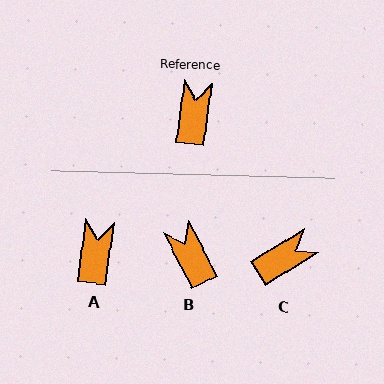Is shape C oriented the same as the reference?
No, it is off by about 51 degrees.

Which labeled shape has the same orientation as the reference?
A.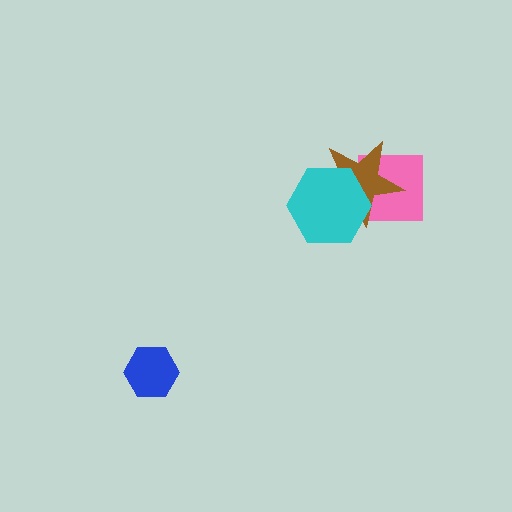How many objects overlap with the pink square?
2 objects overlap with the pink square.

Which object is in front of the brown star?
The cyan hexagon is in front of the brown star.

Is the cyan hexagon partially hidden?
No, no other shape covers it.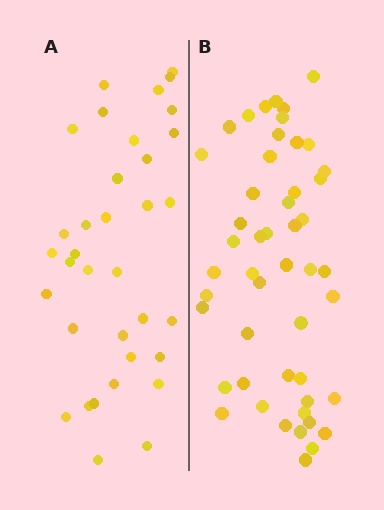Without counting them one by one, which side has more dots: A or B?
Region B (the right region) has more dots.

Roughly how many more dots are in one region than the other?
Region B has approximately 15 more dots than region A.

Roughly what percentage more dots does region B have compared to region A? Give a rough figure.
About 40% more.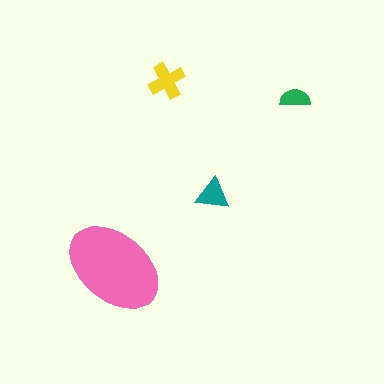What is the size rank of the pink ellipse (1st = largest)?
1st.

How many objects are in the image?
There are 4 objects in the image.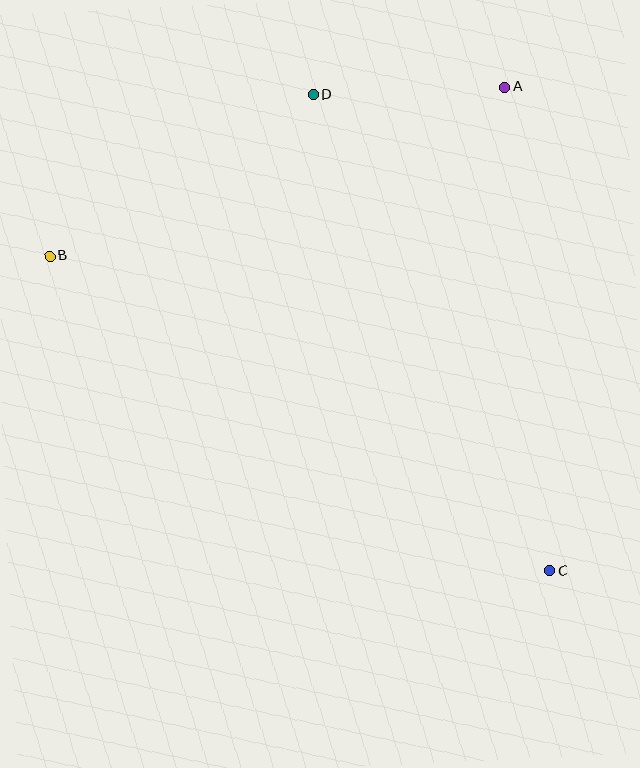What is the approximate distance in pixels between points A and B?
The distance between A and B is approximately 485 pixels.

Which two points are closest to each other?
Points A and D are closest to each other.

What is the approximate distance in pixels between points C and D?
The distance between C and D is approximately 532 pixels.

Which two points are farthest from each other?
Points B and C are farthest from each other.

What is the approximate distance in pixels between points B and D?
The distance between B and D is approximately 309 pixels.